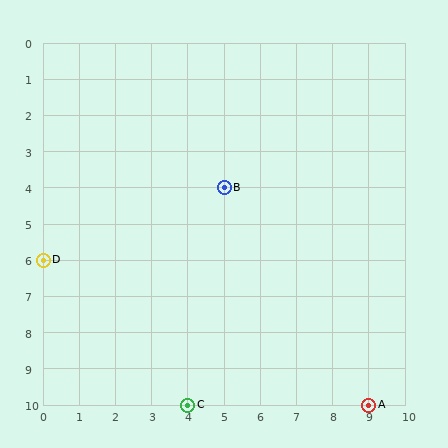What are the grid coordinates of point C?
Point C is at grid coordinates (4, 10).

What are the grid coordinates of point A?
Point A is at grid coordinates (9, 10).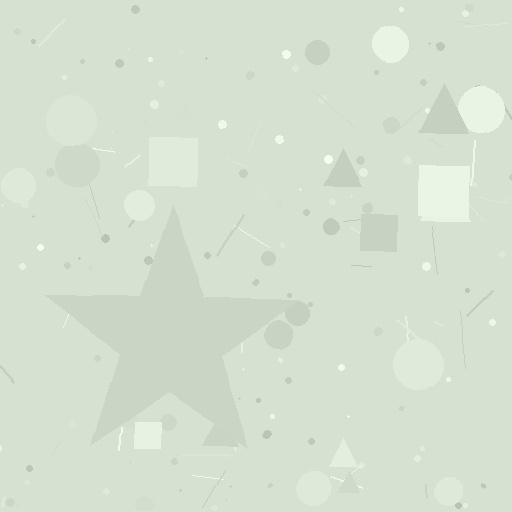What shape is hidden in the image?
A star is hidden in the image.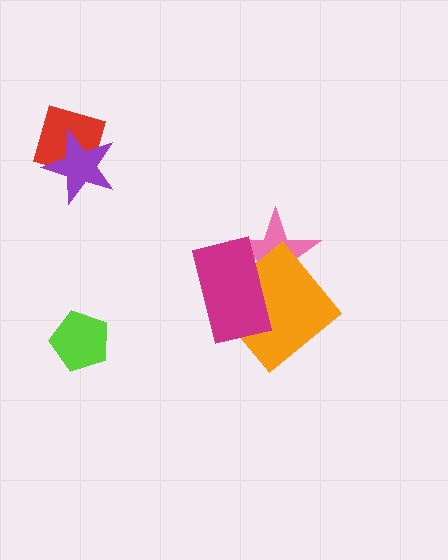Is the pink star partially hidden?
Yes, it is partially covered by another shape.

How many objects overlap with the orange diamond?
2 objects overlap with the orange diamond.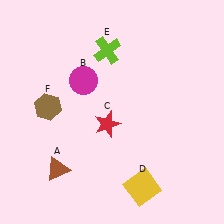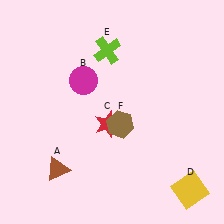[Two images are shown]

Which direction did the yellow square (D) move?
The yellow square (D) moved right.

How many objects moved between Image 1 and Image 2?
2 objects moved between the two images.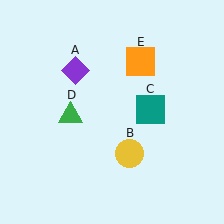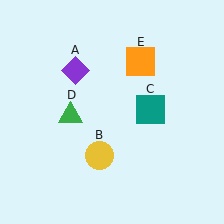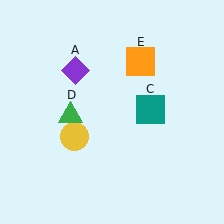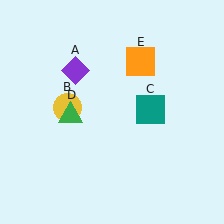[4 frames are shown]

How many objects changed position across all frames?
1 object changed position: yellow circle (object B).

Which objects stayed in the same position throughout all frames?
Purple diamond (object A) and teal square (object C) and green triangle (object D) and orange square (object E) remained stationary.